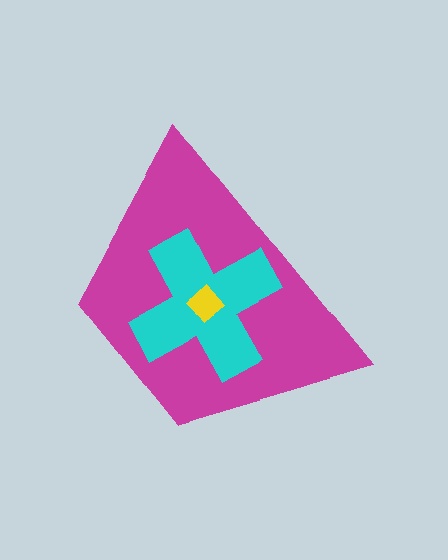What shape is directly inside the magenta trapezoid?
The cyan cross.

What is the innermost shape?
The yellow diamond.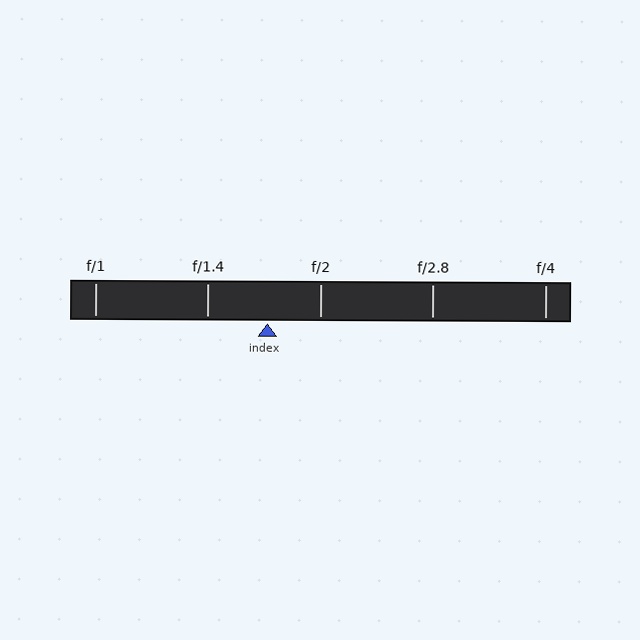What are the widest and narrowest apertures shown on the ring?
The widest aperture shown is f/1 and the narrowest is f/4.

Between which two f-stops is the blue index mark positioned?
The index mark is between f/1.4 and f/2.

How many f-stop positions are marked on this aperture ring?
There are 5 f-stop positions marked.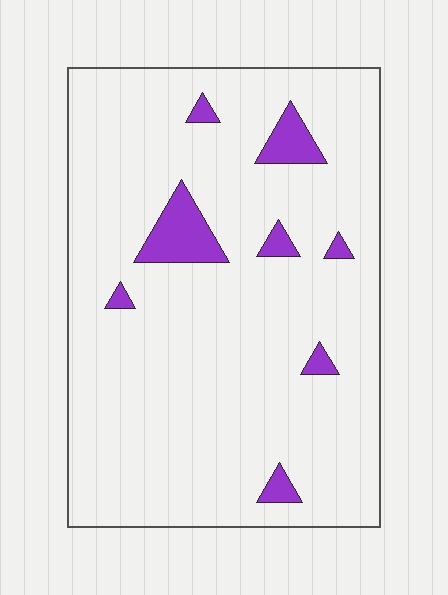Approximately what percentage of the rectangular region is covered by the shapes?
Approximately 5%.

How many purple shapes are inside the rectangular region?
8.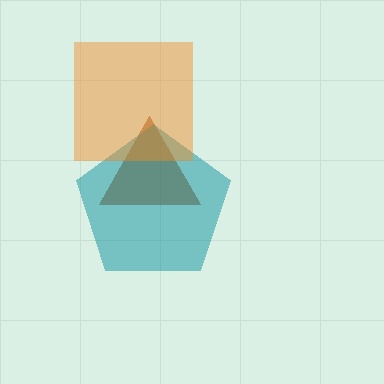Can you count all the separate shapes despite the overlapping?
Yes, there are 3 separate shapes.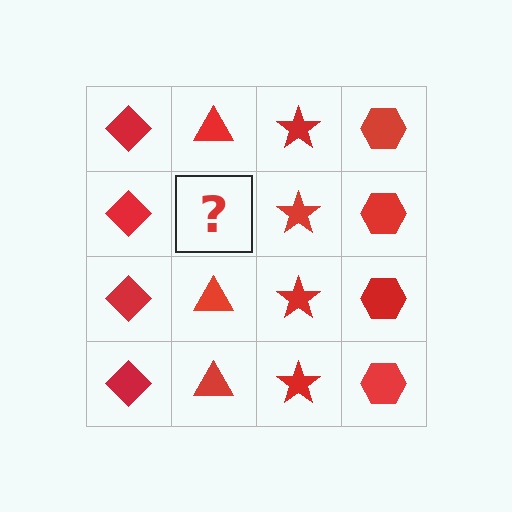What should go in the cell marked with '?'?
The missing cell should contain a red triangle.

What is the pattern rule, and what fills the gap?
The rule is that each column has a consistent shape. The gap should be filled with a red triangle.